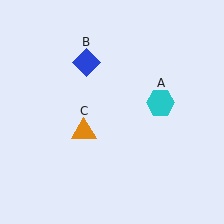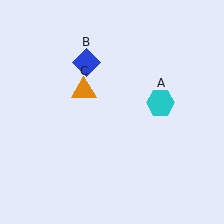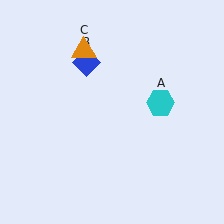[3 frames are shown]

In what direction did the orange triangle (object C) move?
The orange triangle (object C) moved up.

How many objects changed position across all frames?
1 object changed position: orange triangle (object C).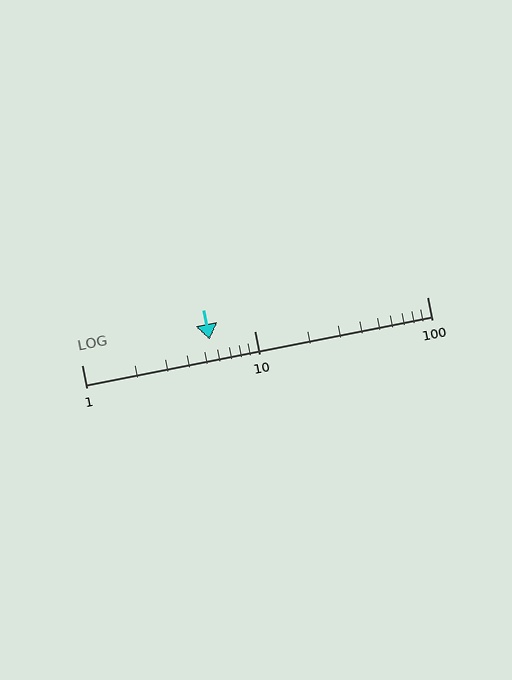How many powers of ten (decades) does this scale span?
The scale spans 2 decades, from 1 to 100.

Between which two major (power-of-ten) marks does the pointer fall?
The pointer is between 1 and 10.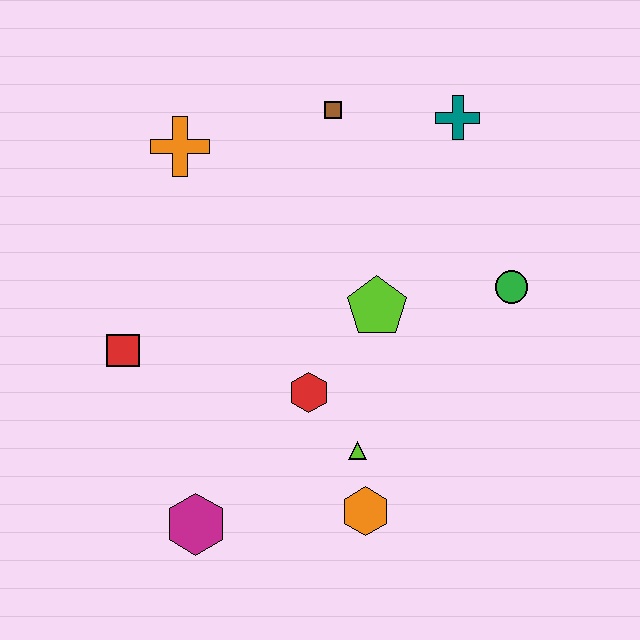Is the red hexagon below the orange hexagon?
No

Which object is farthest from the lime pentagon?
The magenta hexagon is farthest from the lime pentagon.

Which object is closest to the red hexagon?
The lime triangle is closest to the red hexagon.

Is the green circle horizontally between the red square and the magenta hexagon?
No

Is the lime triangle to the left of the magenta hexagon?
No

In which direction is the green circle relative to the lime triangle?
The green circle is above the lime triangle.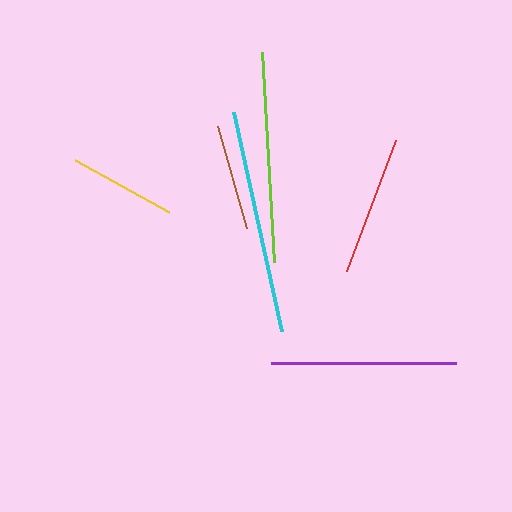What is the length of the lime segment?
The lime segment is approximately 211 pixels long.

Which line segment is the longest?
The cyan line is the longest at approximately 224 pixels.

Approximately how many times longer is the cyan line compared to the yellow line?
The cyan line is approximately 2.1 times the length of the yellow line.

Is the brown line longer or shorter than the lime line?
The lime line is longer than the brown line.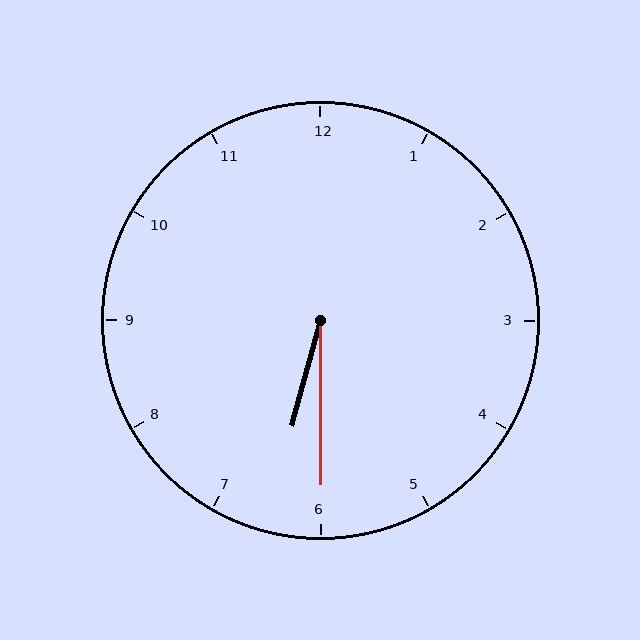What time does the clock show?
6:30.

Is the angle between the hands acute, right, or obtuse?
It is acute.